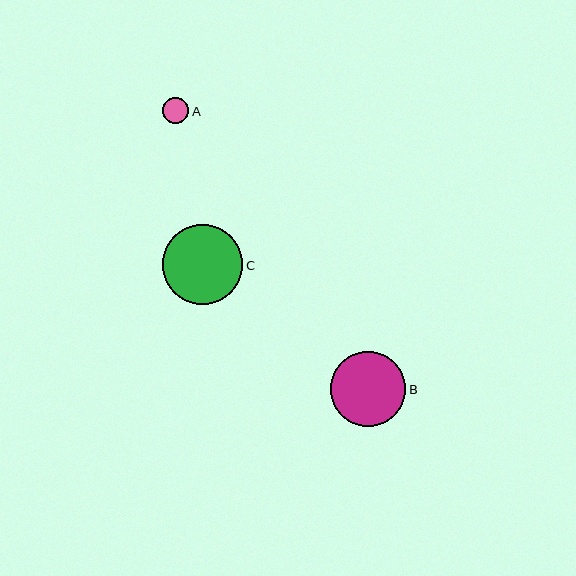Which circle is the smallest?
Circle A is the smallest with a size of approximately 26 pixels.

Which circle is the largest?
Circle C is the largest with a size of approximately 80 pixels.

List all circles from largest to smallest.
From largest to smallest: C, B, A.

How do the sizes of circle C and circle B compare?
Circle C and circle B are approximately the same size.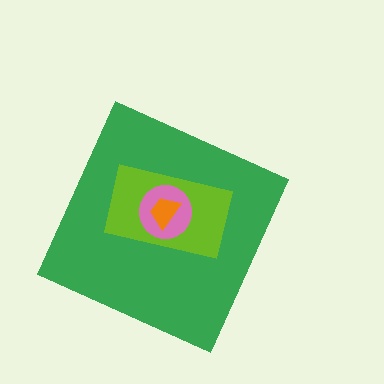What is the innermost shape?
The orange trapezoid.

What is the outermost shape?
The green diamond.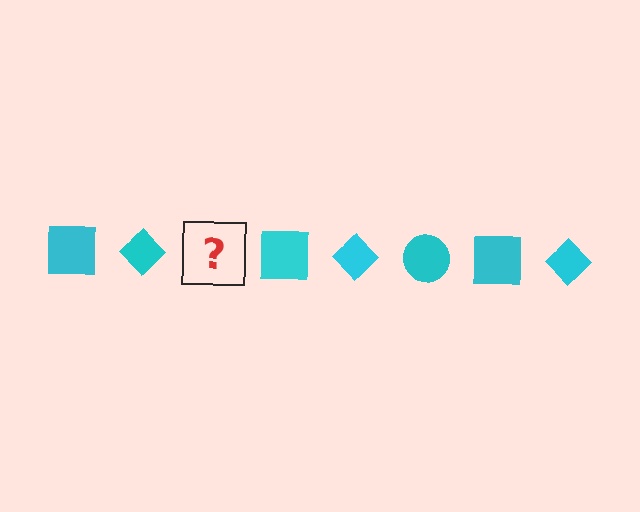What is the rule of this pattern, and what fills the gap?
The rule is that the pattern cycles through square, diamond, circle shapes in cyan. The gap should be filled with a cyan circle.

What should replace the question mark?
The question mark should be replaced with a cyan circle.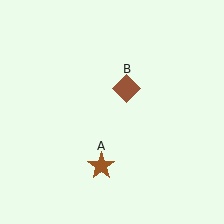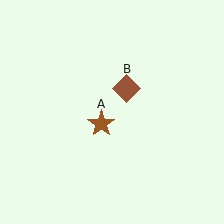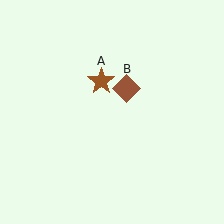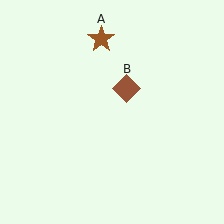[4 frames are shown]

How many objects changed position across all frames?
1 object changed position: brown star (object A).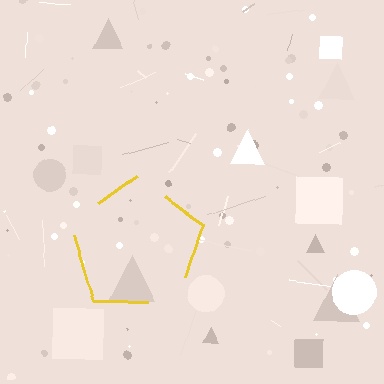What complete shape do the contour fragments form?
The contour fragments form a pentagon.